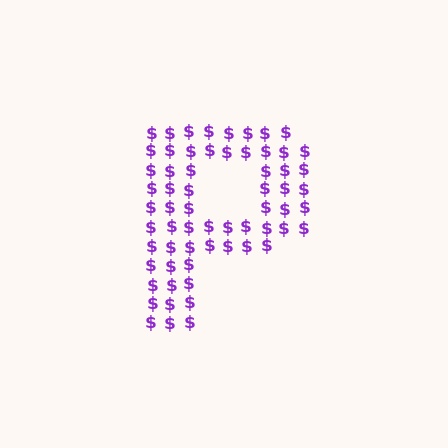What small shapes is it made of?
It is made of small dollar signs.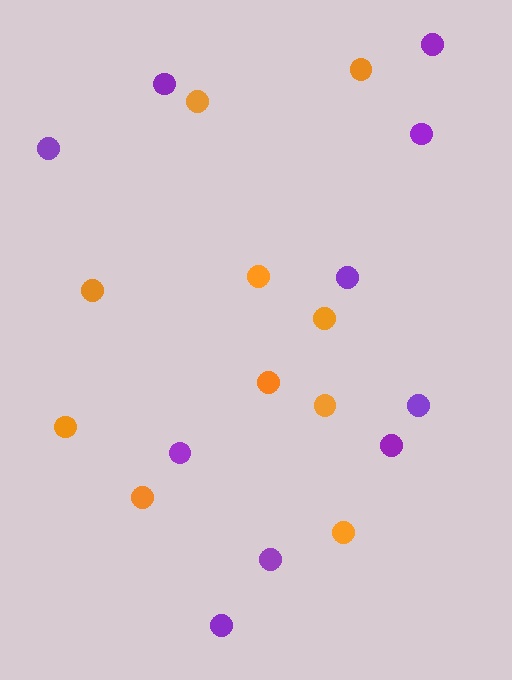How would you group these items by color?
There are 2 groups: one group of purple circles (10) and one group of orange circles (10).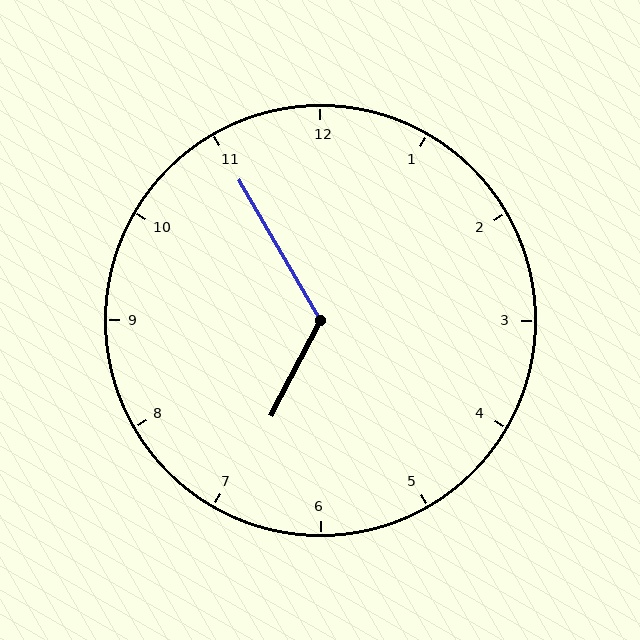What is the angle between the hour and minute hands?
Approximately 122 degrees.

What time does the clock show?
6:55.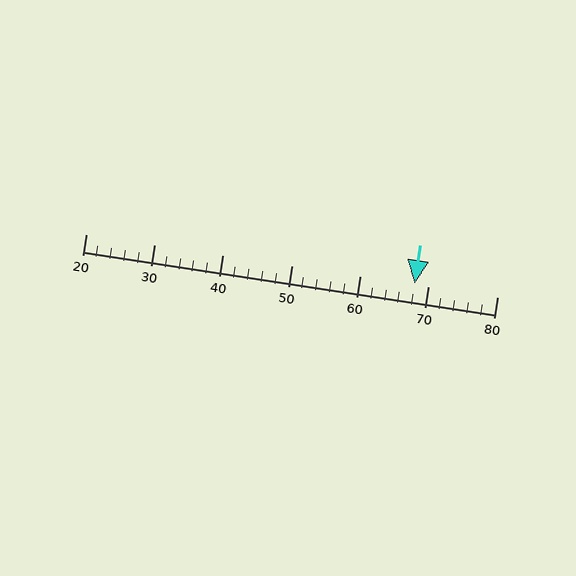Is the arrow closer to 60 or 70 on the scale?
The arrow is closer to 70.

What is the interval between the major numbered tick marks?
The major tick marks are spaced 10 units apart.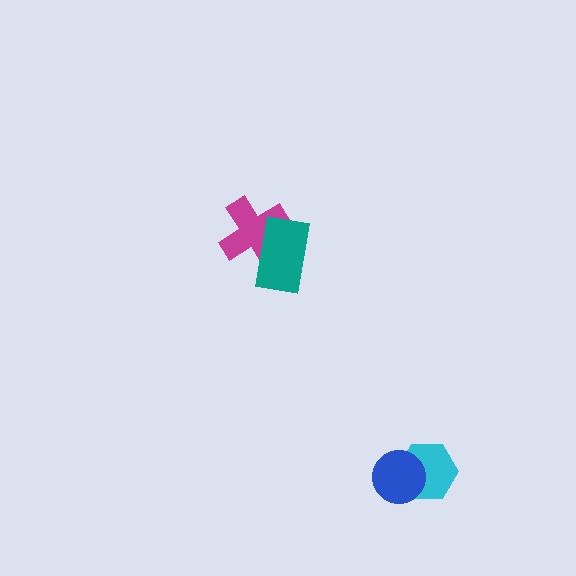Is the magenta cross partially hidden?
Yes, it is partially covered by another shape.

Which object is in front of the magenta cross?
The teal rectangle is in front of the magenta cross.